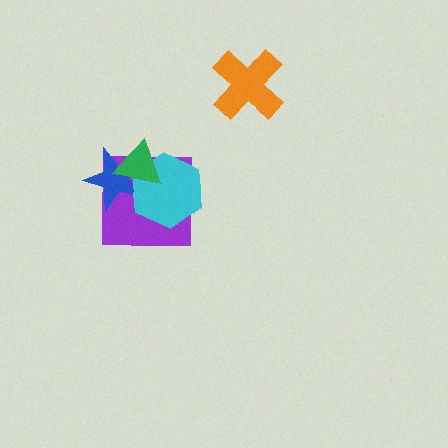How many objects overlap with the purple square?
3 objects overlap with the purple square.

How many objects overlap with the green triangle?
3 objects overlap with the green triangle.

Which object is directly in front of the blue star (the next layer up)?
The cyan hexagon is directly in front of the blue star.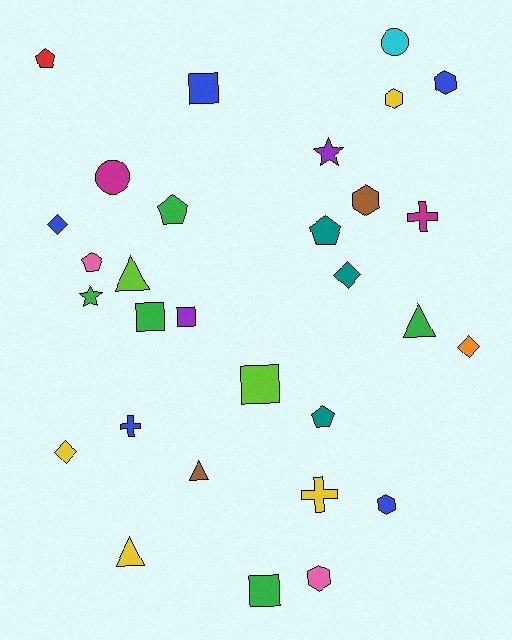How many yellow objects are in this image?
There are 4 yellow objects.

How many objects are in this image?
There are 30 objects.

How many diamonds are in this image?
There are 4 diamonds.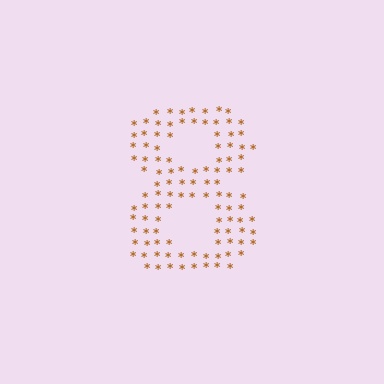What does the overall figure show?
The overall figure shows the digit 8.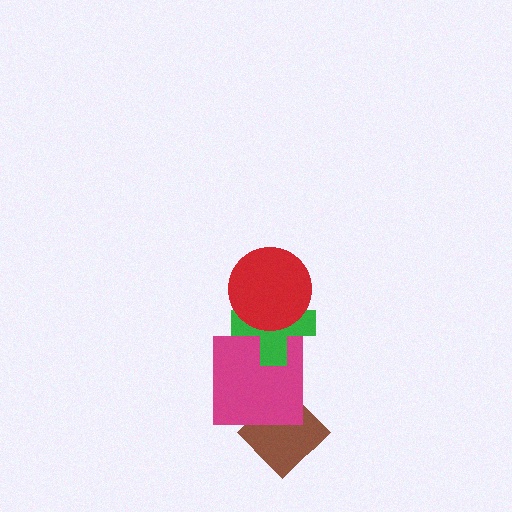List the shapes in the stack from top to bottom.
From top to bottom: the red circle, the green cross, the magenta square, the brown diamond.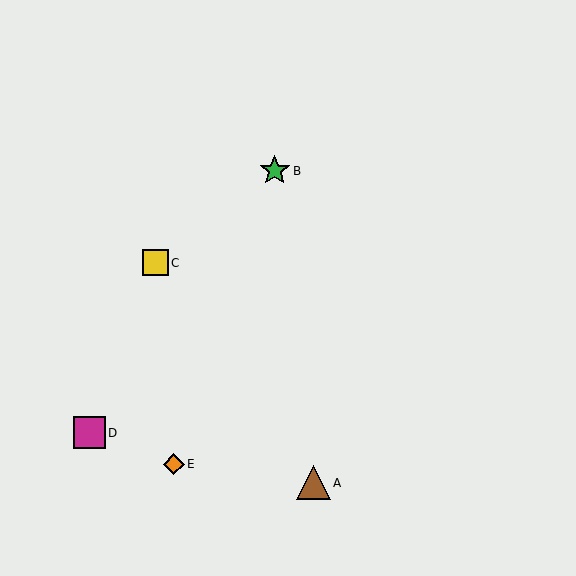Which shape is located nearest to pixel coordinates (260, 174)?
The green star (labeled B) at (275, 171) is nearest to that location.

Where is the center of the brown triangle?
The center of the brown triangle is at (314, 483).